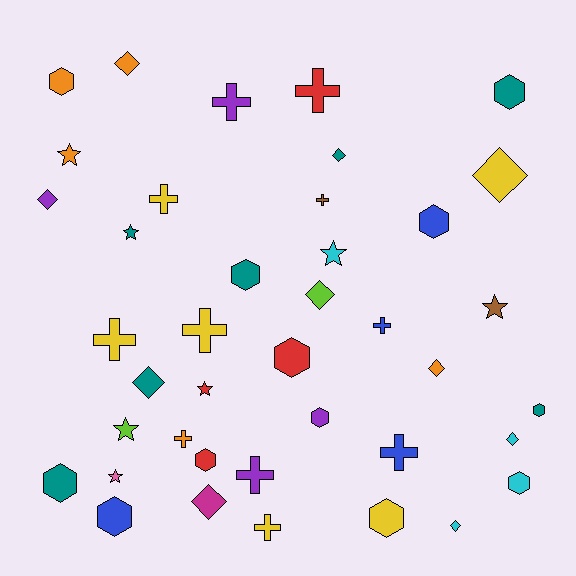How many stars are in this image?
There are 7 stars.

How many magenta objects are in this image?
There is 1 magenta object.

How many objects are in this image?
There are 40 objects.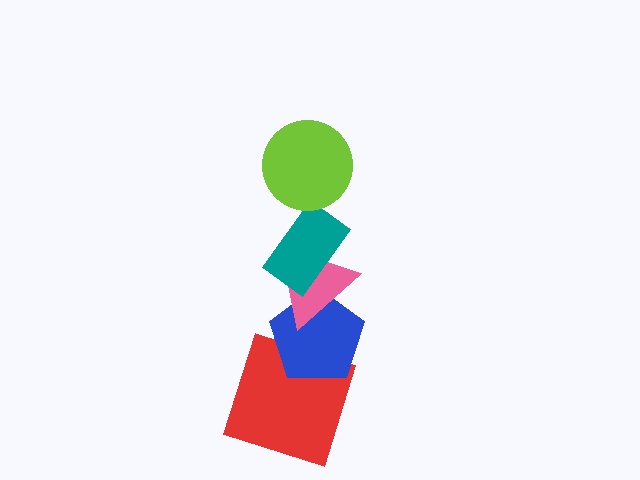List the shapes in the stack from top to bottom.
From top to bottom: the lime circle, the teal rectangle, the pink triangle, the blue pentagon, the red square.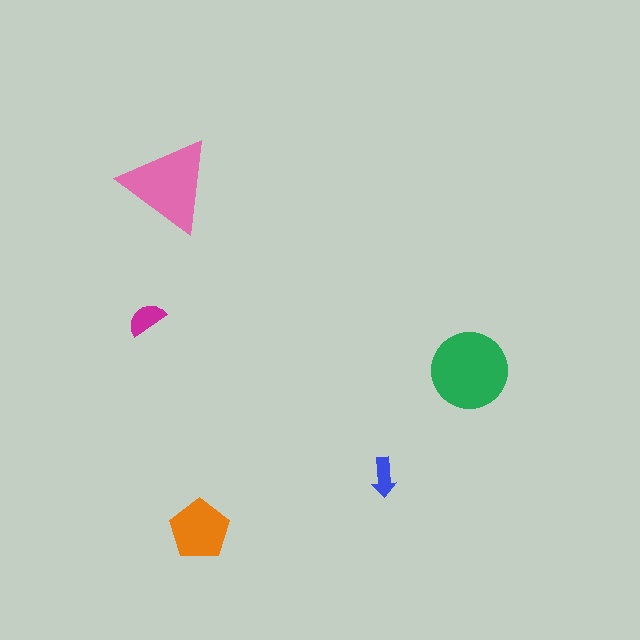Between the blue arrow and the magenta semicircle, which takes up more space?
The magenta semicircle.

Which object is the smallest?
The blue arrow.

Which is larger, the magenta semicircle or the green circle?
The green circle.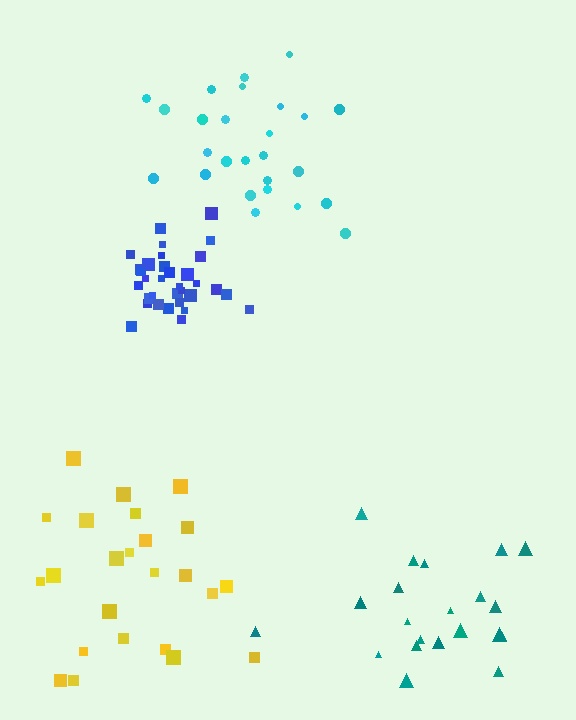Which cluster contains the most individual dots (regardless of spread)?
Blue (33).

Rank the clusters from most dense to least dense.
blue, cyan, teal, yellow.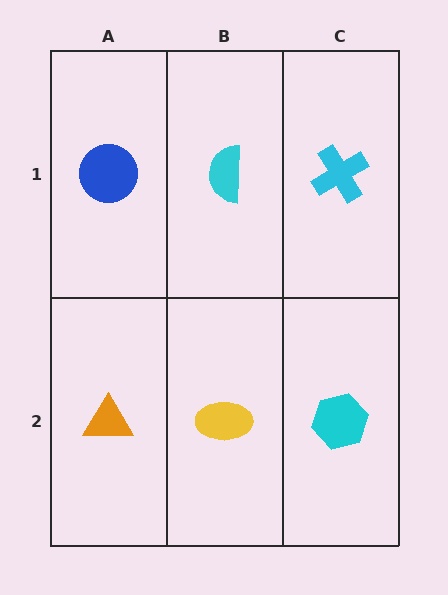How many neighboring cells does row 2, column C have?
2.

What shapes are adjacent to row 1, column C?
A cyan hexagon (row 2, column C), a cyan semicircle (row 1, column B).